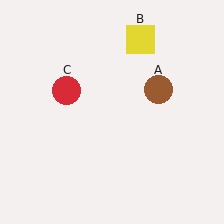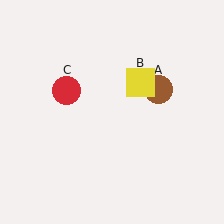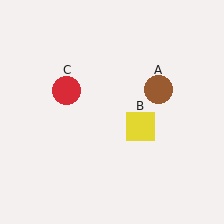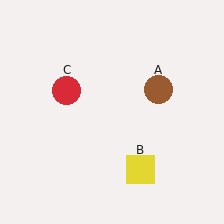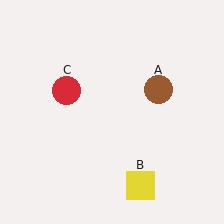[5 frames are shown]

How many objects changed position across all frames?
1 object changed position: yellow square (object B).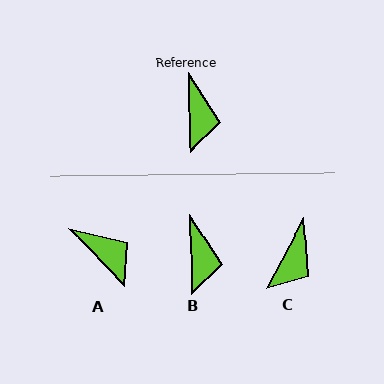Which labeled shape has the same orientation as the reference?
B.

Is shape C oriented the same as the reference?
No, it is off by about 29 degrees.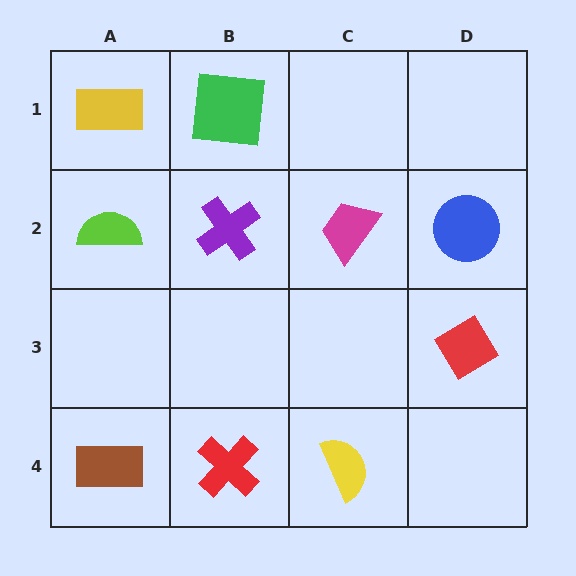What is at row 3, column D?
A red diamond.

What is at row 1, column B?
A green square.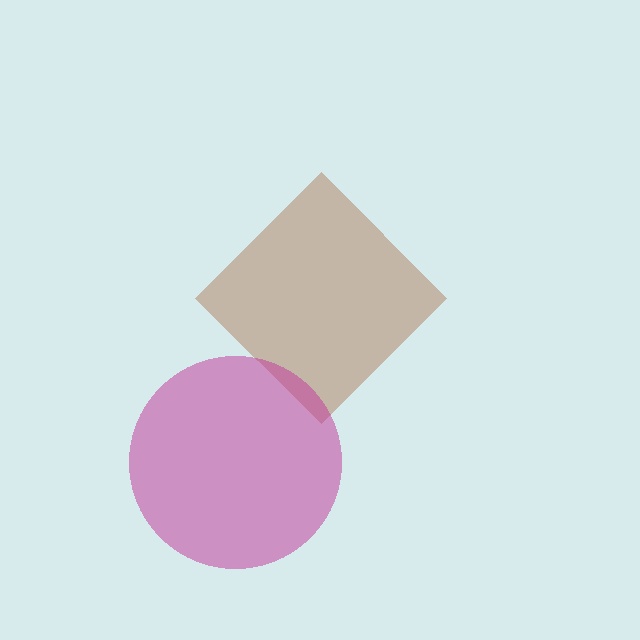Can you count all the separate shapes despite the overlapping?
Yes, there are 2 separate shapes.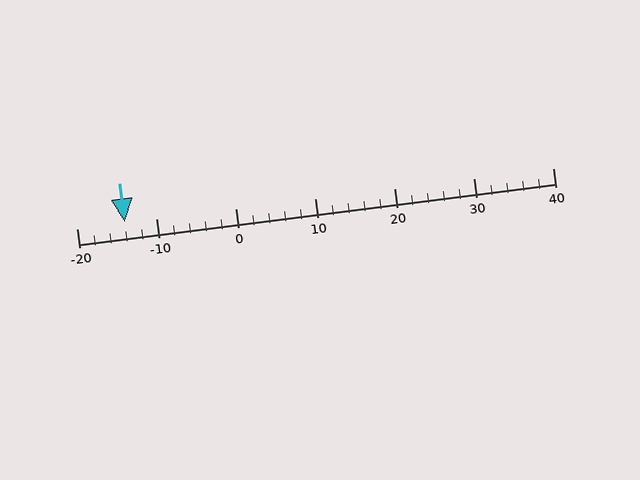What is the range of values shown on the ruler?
The ruler shows values from -20 to 40.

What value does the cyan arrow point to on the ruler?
The cyan arrow points to approximately -14.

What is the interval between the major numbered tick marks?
The major tick marks are spaced 10 units apart.